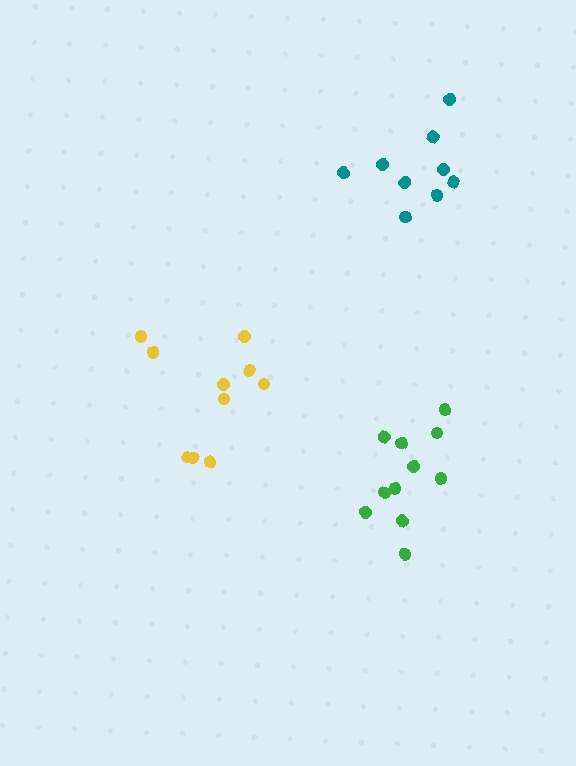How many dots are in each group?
Group 1: 11 dots, Group 2: 9 dots, Group 3: 10 dots (30 total).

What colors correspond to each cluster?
The clusters are colored: green, teal, yellow.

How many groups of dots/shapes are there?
There are 3 groups.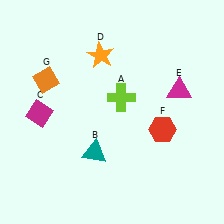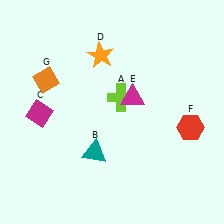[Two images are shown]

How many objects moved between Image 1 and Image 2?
2 objects moved between the two images.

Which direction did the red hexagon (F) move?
The red hexagon (F) moved right.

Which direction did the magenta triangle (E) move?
The magenta triangle (E) moved left.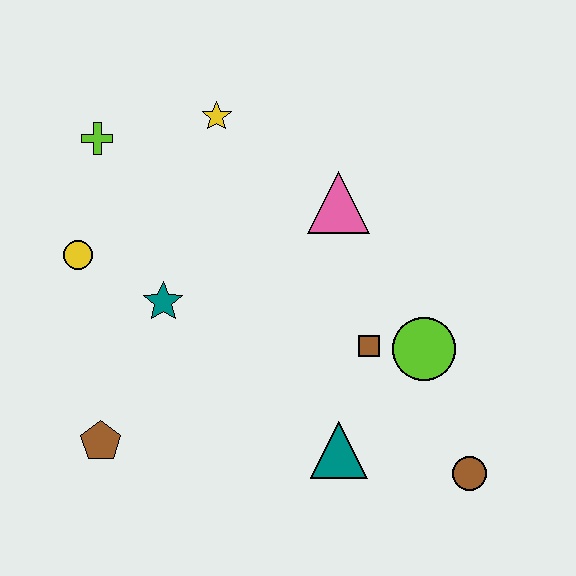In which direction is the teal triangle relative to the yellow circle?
The teal triangle is to the right of the yellow circle.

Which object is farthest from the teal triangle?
The lime cross is farthest from the teal triangle.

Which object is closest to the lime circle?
The brown square is closest to the lime circle.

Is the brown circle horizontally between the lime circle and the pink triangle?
No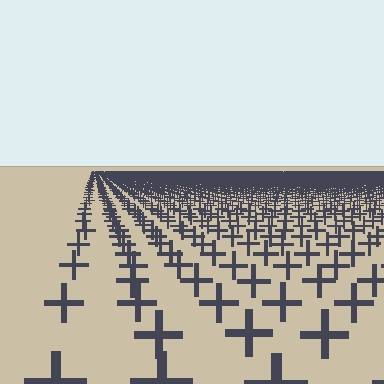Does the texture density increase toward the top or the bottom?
Density increases toward the top.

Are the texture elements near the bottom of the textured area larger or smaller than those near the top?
Larger. Near the bottom, elements are closer to the viewer and appear at a bigger on-screen size.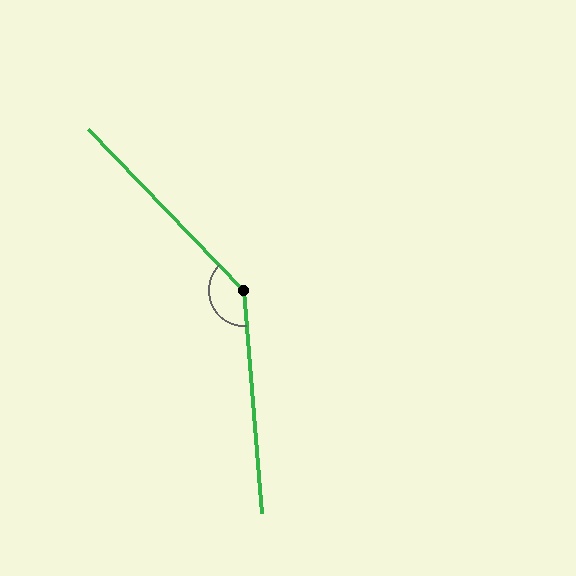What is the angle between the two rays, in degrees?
Approximately 140 degrees.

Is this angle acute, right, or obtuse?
It is obtuse.